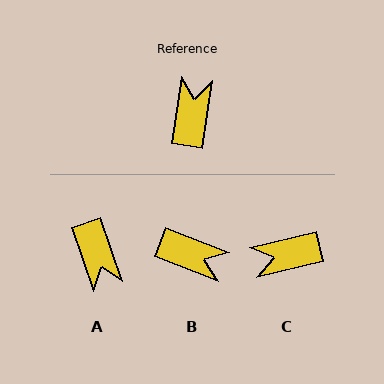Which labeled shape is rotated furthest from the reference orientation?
A, about 152 degrees away.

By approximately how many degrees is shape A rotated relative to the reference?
Approximately 152 degrees clockwise.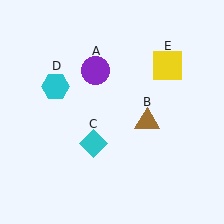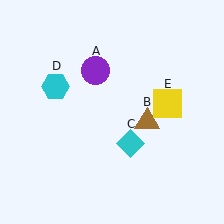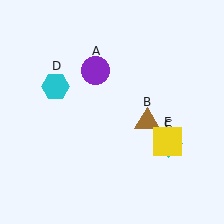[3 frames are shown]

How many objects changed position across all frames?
2 objects changed position: cyan diamond (object C), yellow square (object E).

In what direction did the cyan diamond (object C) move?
The cyan diamond (object C) moved right.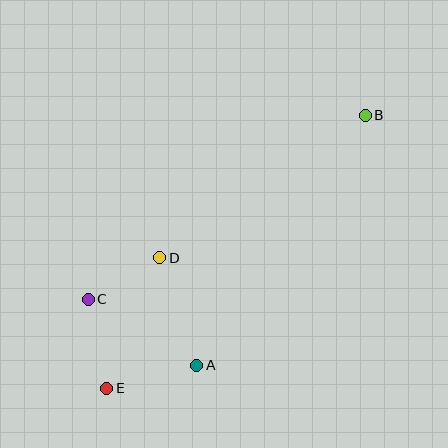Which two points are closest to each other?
Points C and D are closest to each other.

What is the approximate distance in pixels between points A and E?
The distance between A and E is approximately 93 pixels.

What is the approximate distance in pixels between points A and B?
The distance between A and B is approximately 302 pixels.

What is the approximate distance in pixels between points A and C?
The distance between A and C is approximately 126 pixels.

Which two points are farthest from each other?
Points B and E are farthest from each other.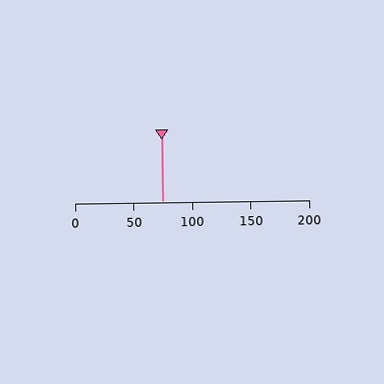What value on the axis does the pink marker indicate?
The marker indicates approximately 75.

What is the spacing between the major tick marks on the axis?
The major ticks are spaced 50 apart.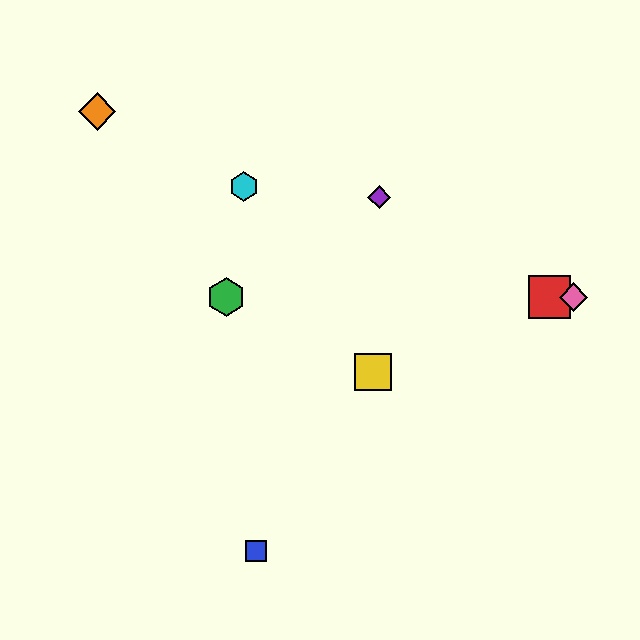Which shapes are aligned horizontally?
The red square, the green hexagon, the pink diamond are aligned horizontally.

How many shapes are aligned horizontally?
3 shapes (the red square, the green hexagon, the pink diamond) are aligned horizontally.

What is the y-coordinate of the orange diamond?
The orange diamond is at y≈112.